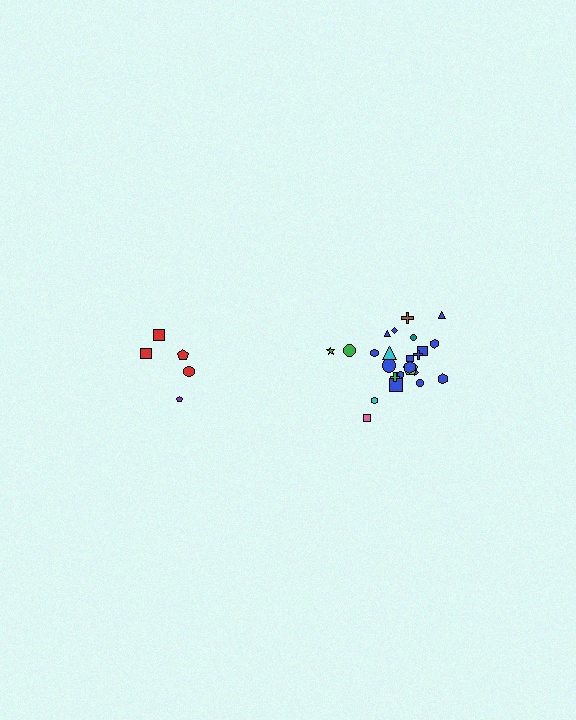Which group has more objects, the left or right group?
The right group.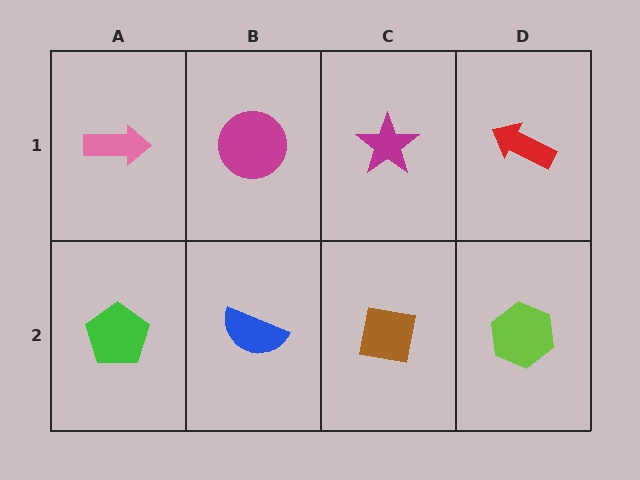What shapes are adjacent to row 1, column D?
A lime hexagon (row 2, column D), a magenta star (row 1, column C).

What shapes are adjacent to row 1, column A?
A green pentagon (row 2, column A), a magenta circle (row 1, column B).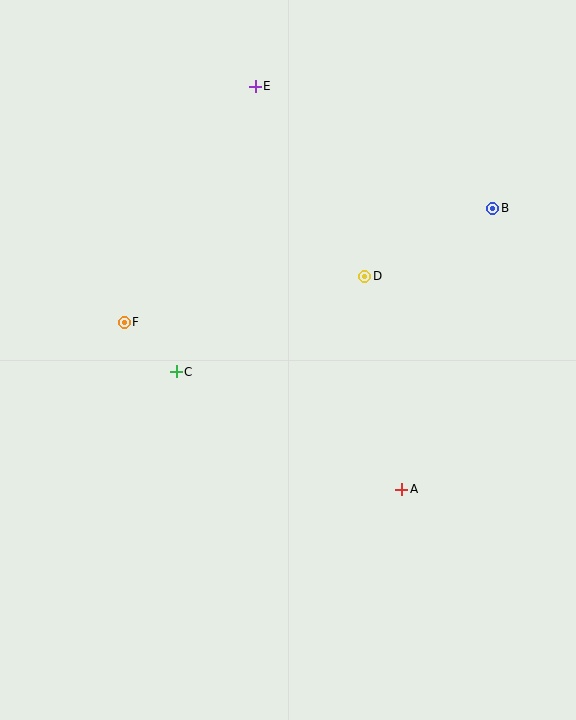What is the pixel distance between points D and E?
The distance between D and E is 219 pixels.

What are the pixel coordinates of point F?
Point F is at (124, 322).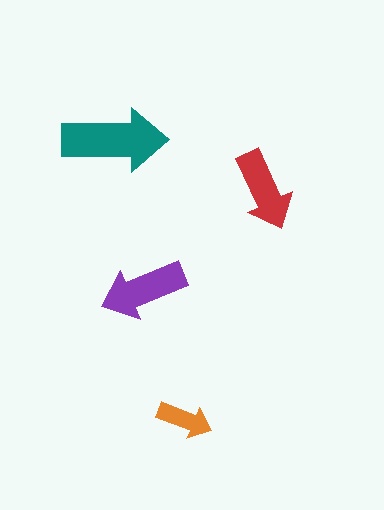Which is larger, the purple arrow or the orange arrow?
The purple one.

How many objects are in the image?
There are 4 objects in the image.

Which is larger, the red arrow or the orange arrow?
The red one.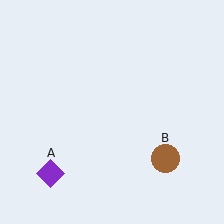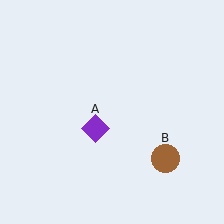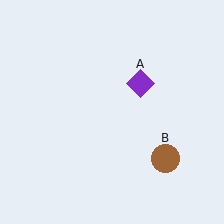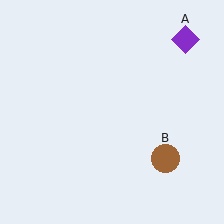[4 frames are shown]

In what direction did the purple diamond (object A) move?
The purple diamond (object A) moved up and to the right.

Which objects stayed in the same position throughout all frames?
Brown circle (object B) remained stationary.